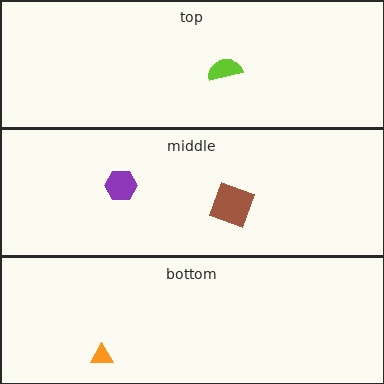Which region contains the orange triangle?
The bottom region.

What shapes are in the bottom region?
The orange triangle.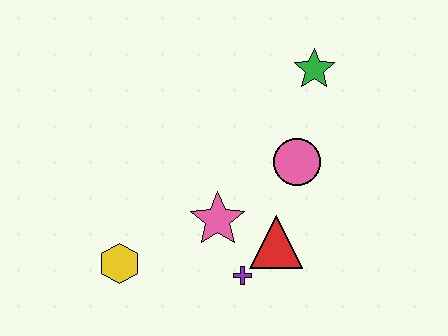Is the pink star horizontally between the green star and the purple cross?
No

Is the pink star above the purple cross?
Yes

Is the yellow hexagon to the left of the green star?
Yes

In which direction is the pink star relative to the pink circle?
The pink star is to the left of the pink circle.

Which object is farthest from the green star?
The yellow hexagon is farthest from the green star.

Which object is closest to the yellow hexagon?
The pink star is closest to the yellow hexagon.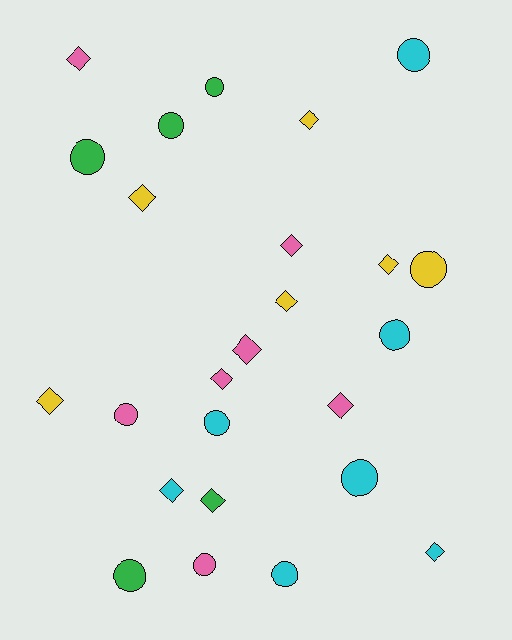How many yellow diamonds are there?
There are 5 yellow diamonds.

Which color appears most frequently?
Pink, with 7 objects.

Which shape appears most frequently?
Diamond, with 13 objects.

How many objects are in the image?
There are 25 objects.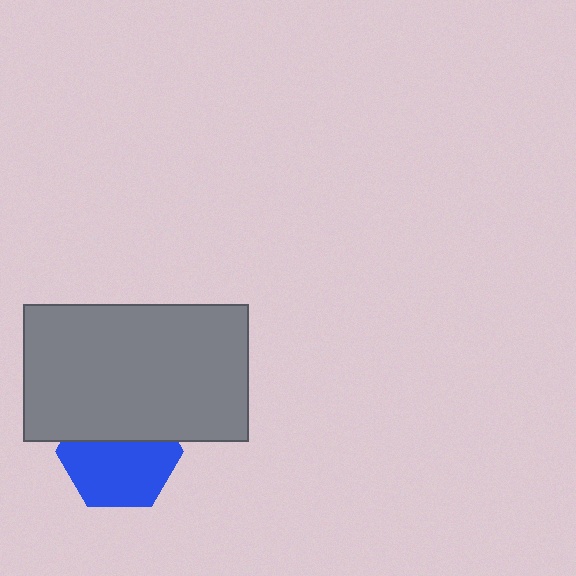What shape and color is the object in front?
The object in front is a gray rectangle.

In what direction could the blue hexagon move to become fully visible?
The blue hexagon could move down. That would shift it out from behind the gray rectangle entirely.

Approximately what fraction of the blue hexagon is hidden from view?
Roughly 39% of the blue hexagon is hidden behind the gray rectangle.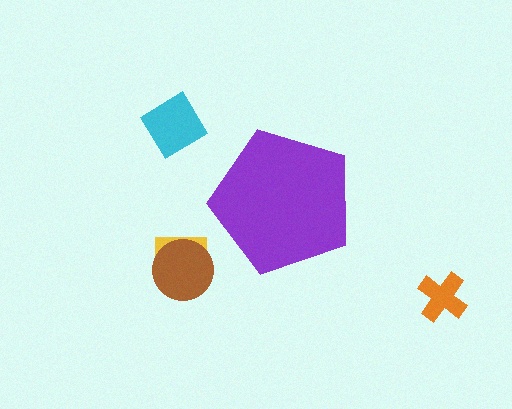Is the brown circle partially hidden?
No, the brown circle is fully visible.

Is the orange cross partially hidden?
No, the orange cross is fully visible.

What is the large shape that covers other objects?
A purple pentagon.